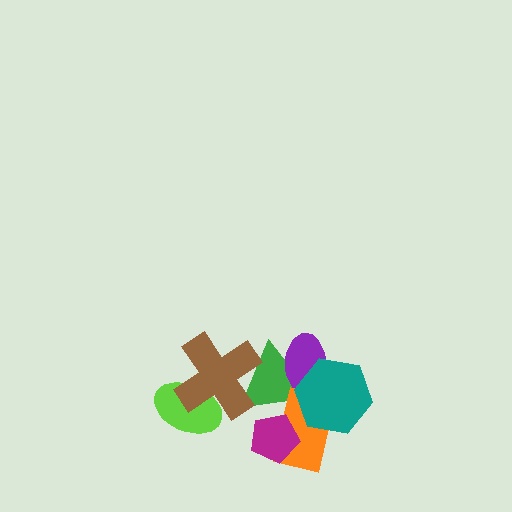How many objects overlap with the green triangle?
5 objects overlap with the green triangle.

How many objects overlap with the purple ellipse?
2 objects overlap with the purple ellipse.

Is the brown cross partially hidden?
No, no other shape covers it.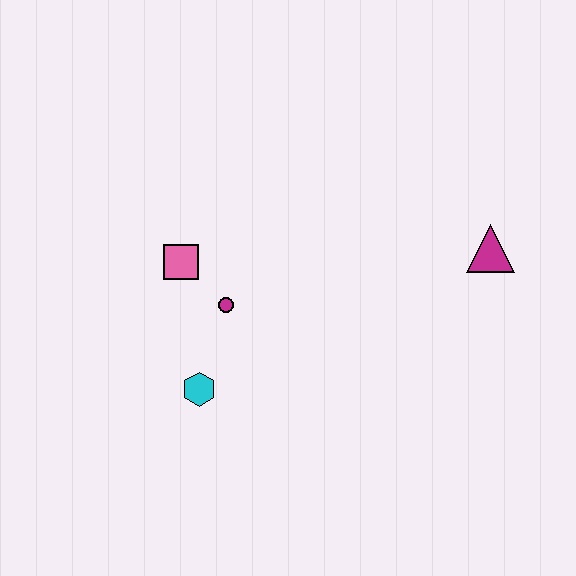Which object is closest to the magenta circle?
The pink square is closest to the magenta circle.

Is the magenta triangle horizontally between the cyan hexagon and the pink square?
No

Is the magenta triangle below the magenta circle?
No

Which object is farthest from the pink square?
The magenta triangle is farthest from the pink square.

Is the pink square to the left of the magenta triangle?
Yes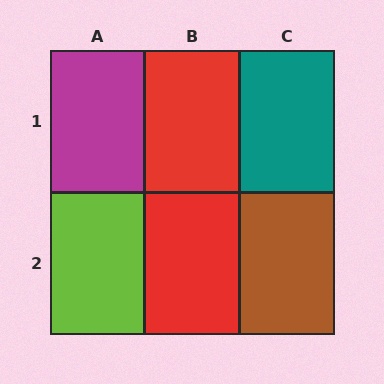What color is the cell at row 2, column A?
Lime.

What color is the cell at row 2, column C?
Brown.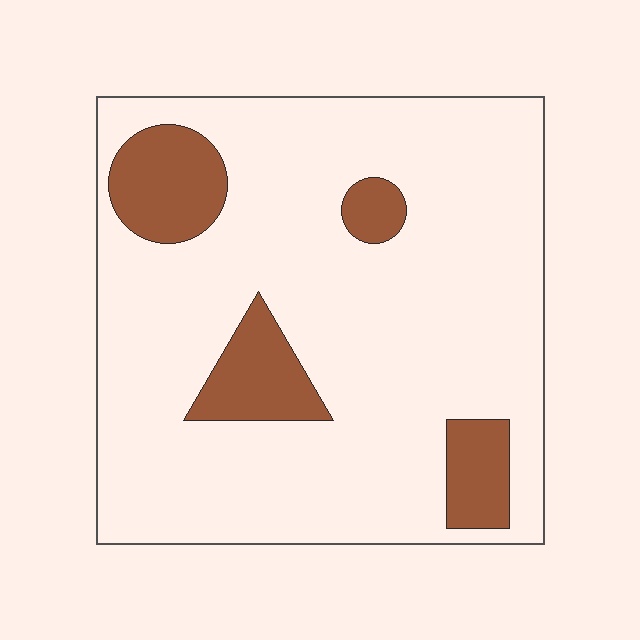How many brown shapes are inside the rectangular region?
4.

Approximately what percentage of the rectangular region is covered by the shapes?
Approximately 15%.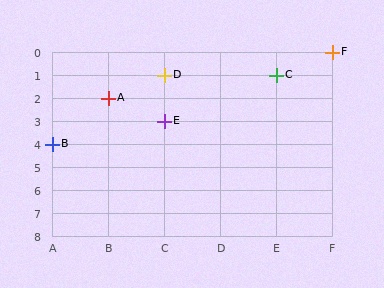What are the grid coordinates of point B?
Point B is at grid coordinates (A, 4).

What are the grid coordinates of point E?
Point E is at grid coordinates (C, 3).